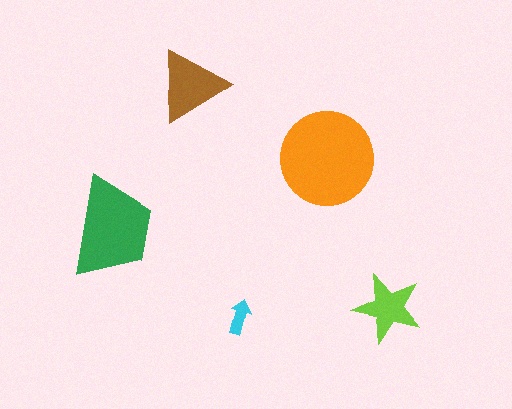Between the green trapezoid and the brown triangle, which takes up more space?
The green trapezoid.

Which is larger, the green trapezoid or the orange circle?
The orange circle.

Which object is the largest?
The orange circle.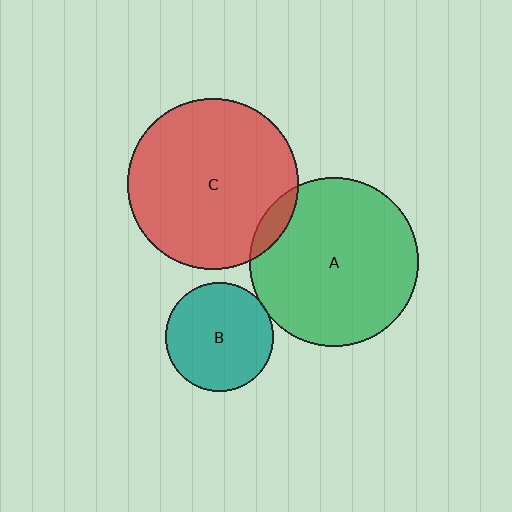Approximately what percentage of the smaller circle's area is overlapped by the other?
Approximately 5%.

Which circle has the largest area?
Circle C (red).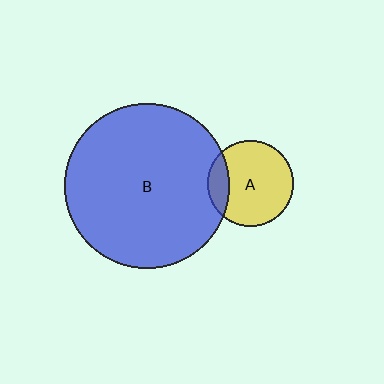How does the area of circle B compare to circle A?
Approximately 3.6 times.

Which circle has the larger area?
Circle B (blue).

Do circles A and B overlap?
Yes.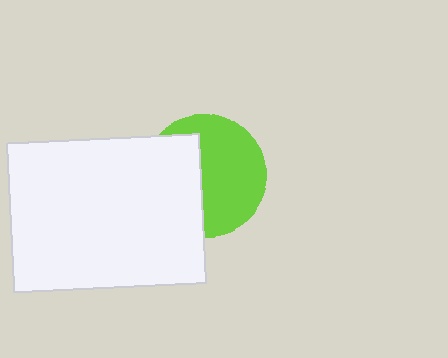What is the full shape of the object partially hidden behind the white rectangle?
The partially hidden object is a lime circle.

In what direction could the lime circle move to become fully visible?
The lime circle could move right. That would shift it out from behind the white rectangle entirely.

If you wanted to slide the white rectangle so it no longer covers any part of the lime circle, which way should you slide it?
Slide it left — that is the most direct way to separate the two shapes.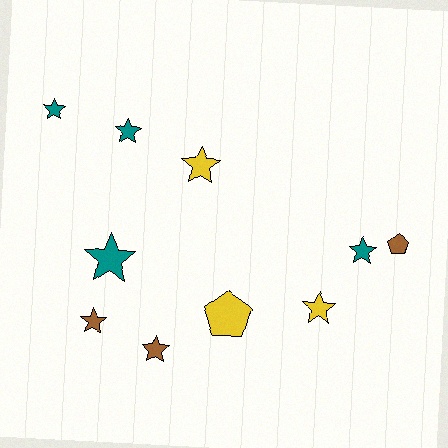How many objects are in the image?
There are 10 objects.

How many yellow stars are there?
There are 2 yellow stars.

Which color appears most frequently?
Teal, with 4 objects.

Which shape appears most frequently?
Star, with 8 objects.